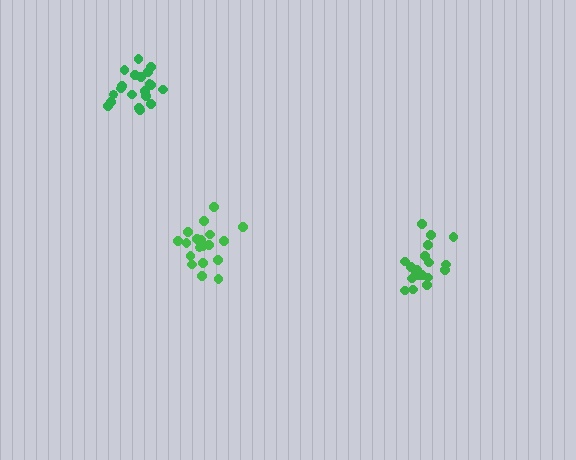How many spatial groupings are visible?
There are 3 spatial groupings.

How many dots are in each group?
Group 1: 20 dots, Group 2: 19 dots, Group 3: 21 dots (60 total).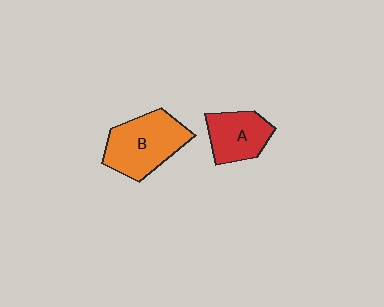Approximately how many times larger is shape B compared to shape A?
Approximately 1.5 times.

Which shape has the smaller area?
Shape A (red).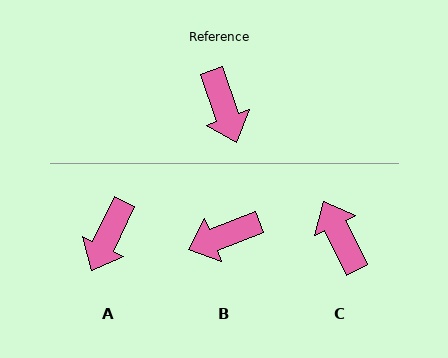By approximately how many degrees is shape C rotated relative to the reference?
Approximately 173 degrees clockwise.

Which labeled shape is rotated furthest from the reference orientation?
C, about 173 degrees away.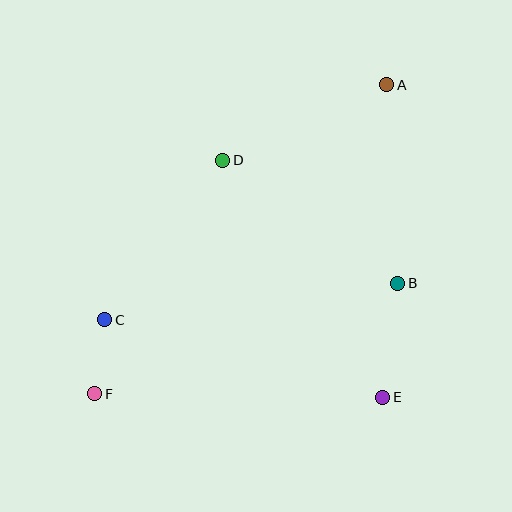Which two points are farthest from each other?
Points A and F are farthest from each other.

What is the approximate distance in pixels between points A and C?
The distance between A and C is approximately 367 pixels.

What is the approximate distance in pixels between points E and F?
The distance between E and F is approximately 288 pixels.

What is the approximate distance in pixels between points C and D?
The distance between C and D is approximately 198 pixels.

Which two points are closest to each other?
Points C and F are closest to each other.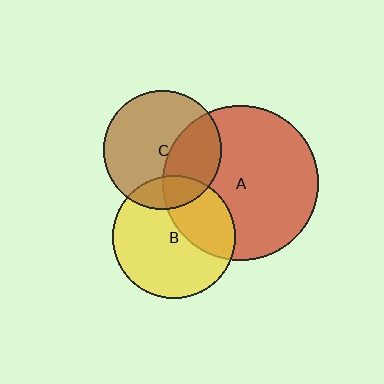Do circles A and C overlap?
Yes.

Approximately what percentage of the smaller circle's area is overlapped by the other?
Approximately 35%.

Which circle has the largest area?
Circle A (red).